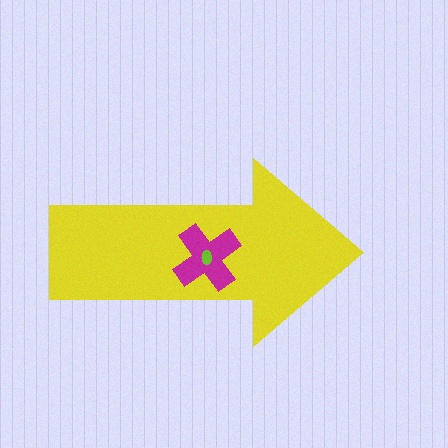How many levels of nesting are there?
3.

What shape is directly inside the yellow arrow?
The magenta cross.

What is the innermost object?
The lime ellipse.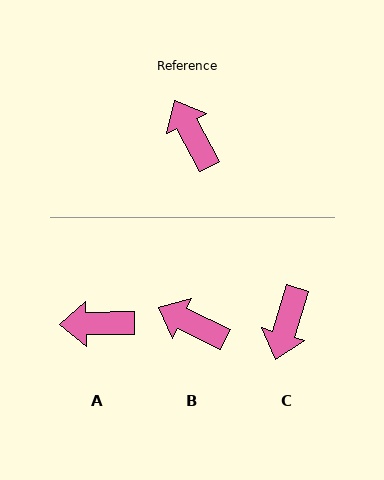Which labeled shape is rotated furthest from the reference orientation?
C, about 136 degrees away.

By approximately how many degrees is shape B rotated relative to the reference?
Approximately 37 degrees counter-clockwise.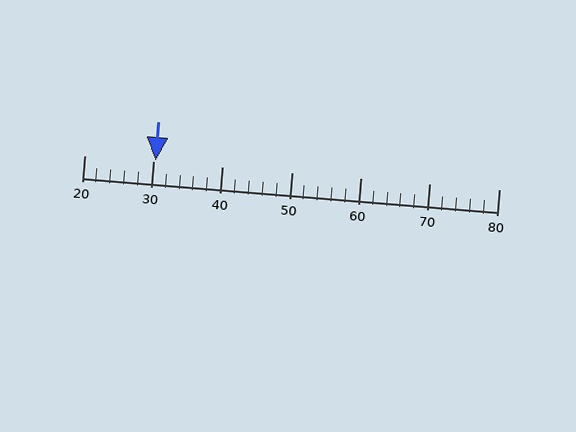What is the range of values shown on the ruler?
The ruler shows values from 20 to 80.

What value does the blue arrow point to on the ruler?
The blue arrow points to approximately 30.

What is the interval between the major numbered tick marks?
The major tick marks are spaced 10 units apart.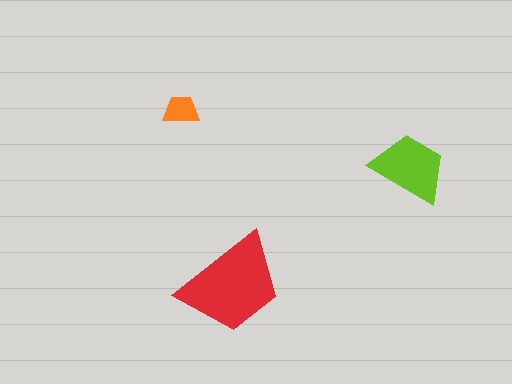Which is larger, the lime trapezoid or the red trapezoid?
The red one.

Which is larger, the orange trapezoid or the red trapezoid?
The red one.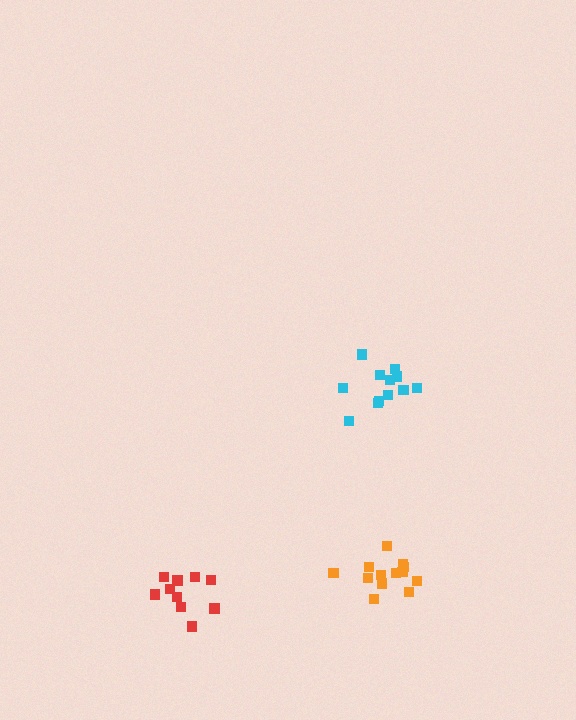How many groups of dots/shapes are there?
There are 3 groups.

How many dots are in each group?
Group 1: 12 dots, Group 2: 13 dots, Group 3: 10 dots (35 total).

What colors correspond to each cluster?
The clusters are colored: cyan, orange, red.